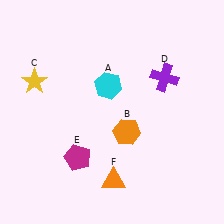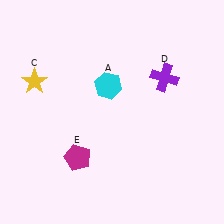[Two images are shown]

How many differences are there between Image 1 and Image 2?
There are 2 differences between the two images.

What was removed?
The orange triangle (F), the orange hexagon (B) were removed in Image 2.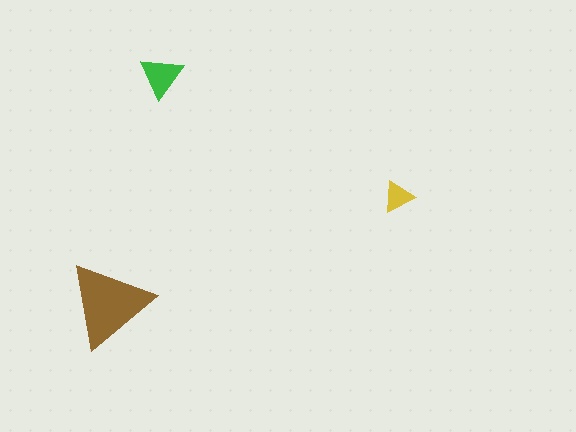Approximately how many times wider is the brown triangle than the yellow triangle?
About 2.5 times wider.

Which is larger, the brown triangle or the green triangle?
The brown one.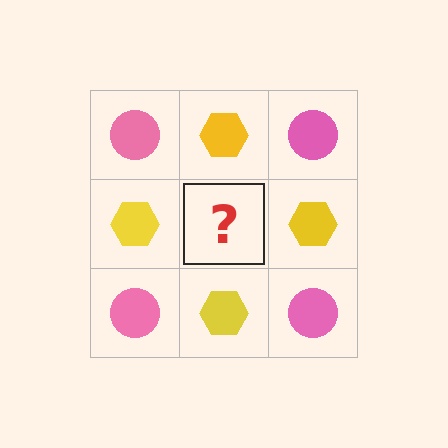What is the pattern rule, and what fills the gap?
The rule is that it alternates pink circle and yellow hexagon in a checkerboard pattern. The gap should be filled with a pink circle.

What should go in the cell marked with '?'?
The missing cell should contain a pink circle.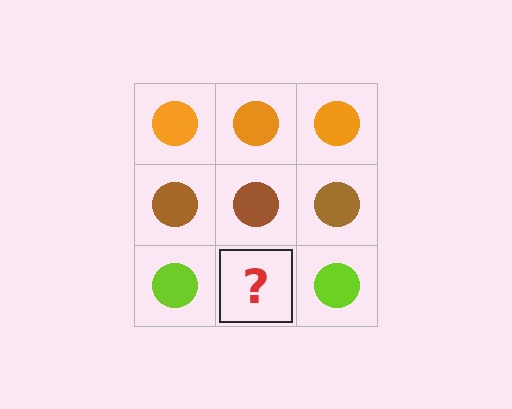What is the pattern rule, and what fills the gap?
The rule is that each row has a consistent color. The gap should be filled with a lime circle.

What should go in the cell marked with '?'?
The missing cell should contain a lime circle.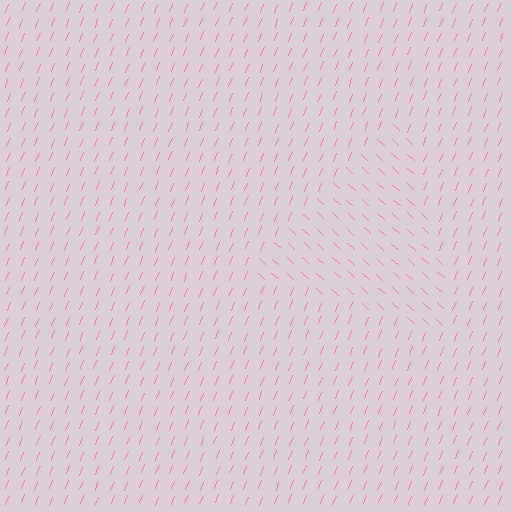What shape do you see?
I see a triangle.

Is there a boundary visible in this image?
Yes, there is a texture boundary formed by a change in line orientation.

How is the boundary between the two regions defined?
The boundary is defined purely by a change in line orientation (approximately 70 degrees difference). All lines are the same color and thickness.